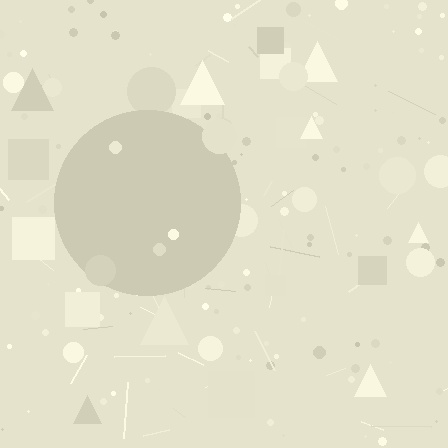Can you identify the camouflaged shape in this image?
The camouflaged shape is a circle.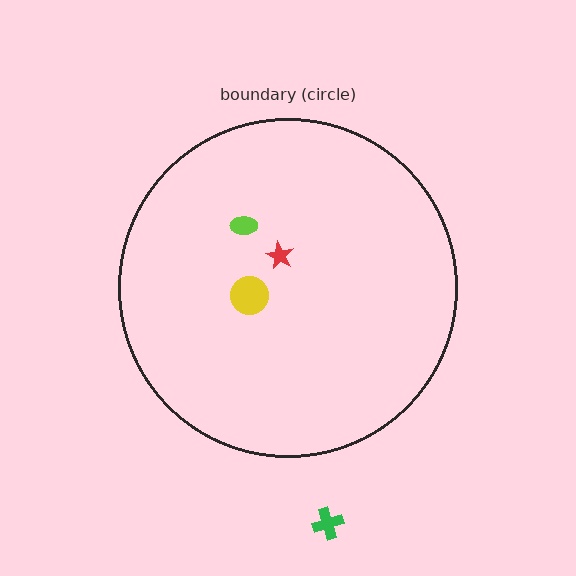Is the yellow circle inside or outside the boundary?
Inside.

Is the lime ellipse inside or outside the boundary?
Inside.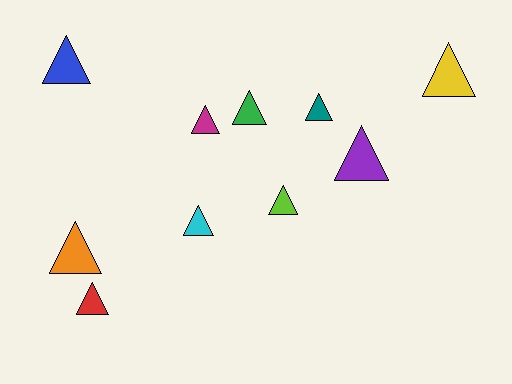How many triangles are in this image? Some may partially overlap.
There are 10 triangles.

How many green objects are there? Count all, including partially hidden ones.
There is 1 green object.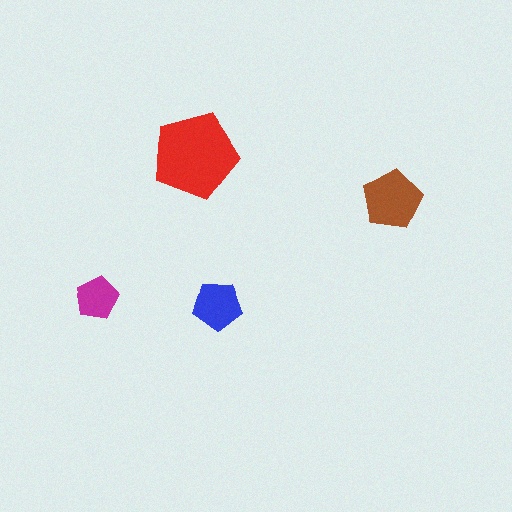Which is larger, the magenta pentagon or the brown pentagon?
The brown one.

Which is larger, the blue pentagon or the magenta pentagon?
The blue one.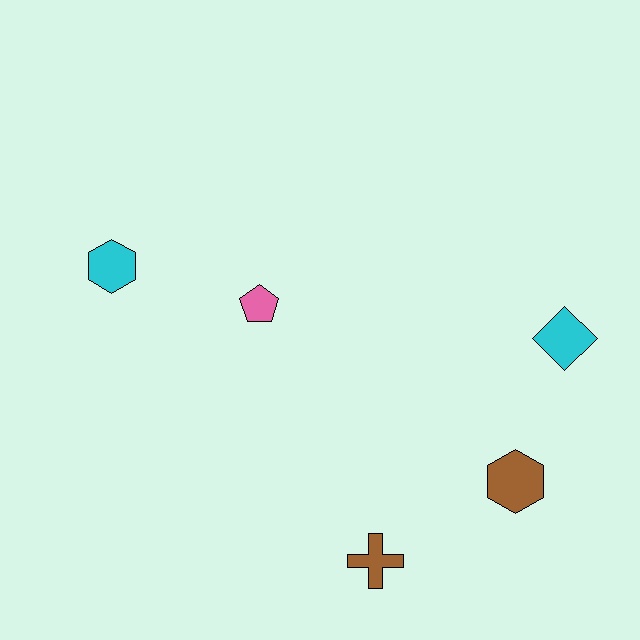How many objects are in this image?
There are 5 objects.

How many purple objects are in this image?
There are no purple objects.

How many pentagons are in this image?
There is 1 pentagon.